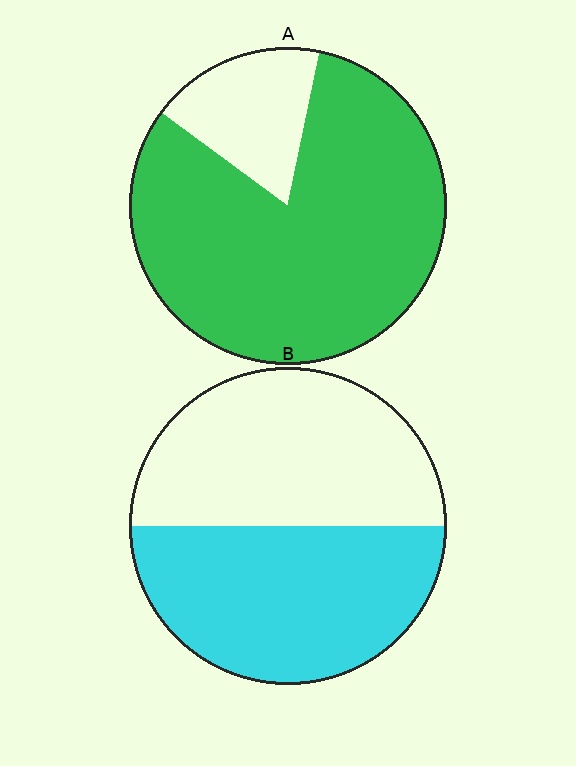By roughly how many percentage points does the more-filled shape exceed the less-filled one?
By roughly 30 percentage points (A over B).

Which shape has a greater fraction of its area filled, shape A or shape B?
Shape A.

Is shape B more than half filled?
Roughly half.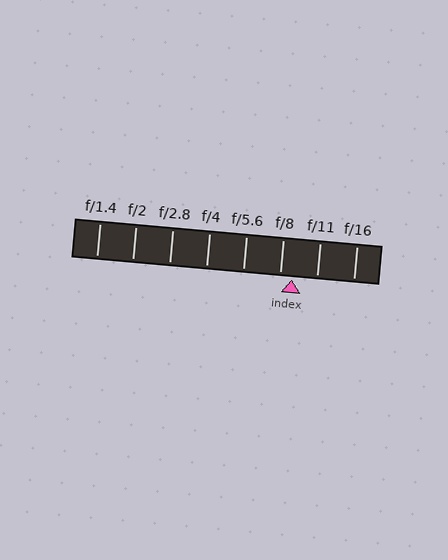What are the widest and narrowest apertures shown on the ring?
The widest aperture shown is f/1.4 and the narrowest is f/16.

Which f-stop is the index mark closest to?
The index mark is closest to f/8.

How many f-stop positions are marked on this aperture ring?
There are 8 f-stop positions marked.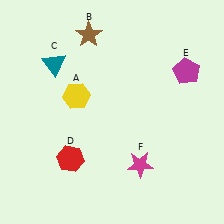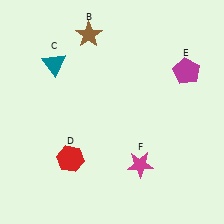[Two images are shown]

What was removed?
The yellow hexagon (A) was removed in Image 2.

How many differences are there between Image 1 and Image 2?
There is 1 difference between the two images.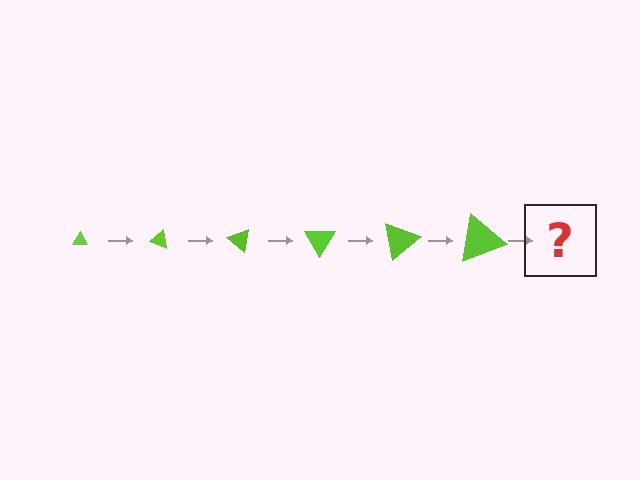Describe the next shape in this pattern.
It should be a triangle, larger than the previous one and rotated 120 degrees from the start.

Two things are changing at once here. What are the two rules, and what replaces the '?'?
The two rules are that the triangle grows larger each step and it rotates 20 degrees each step. The '?' should be a triangle, larger than the previous one and rotated 120 degrees from the start.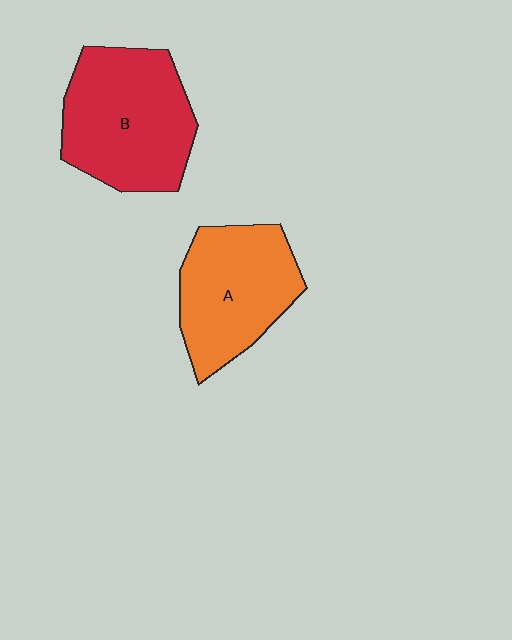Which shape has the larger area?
Shape B (red).